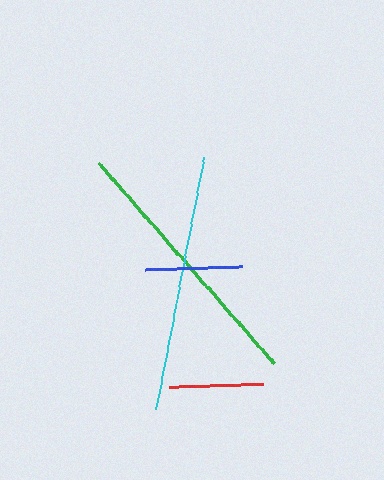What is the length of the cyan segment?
The cyan segment is approximately 257 pixels long.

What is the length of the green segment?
The green segment is approximately 266 pixels long.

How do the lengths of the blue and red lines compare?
The blue and red lines are approximately the same length.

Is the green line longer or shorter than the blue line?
The green line is longer than the blue line.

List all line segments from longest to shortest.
From longest to shortest: green, cyan, blue, red.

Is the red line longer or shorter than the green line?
The green line is longer than the red line.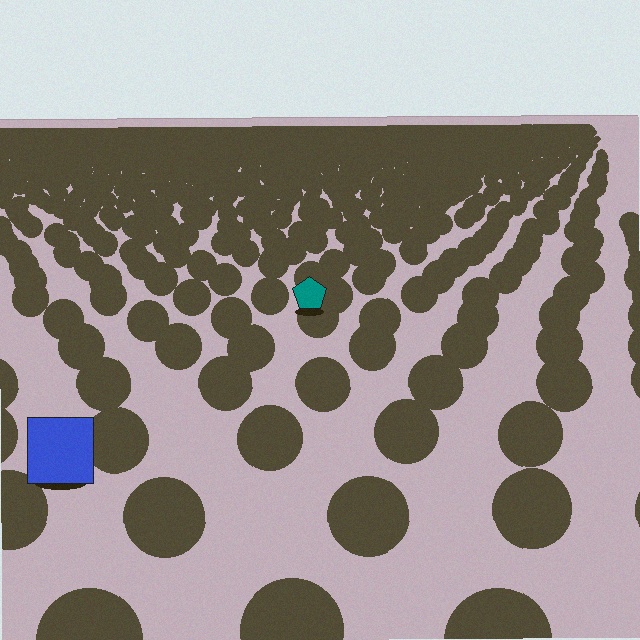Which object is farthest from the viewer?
The teal pentagon is farthest from the viewer. It appears smaller and the ground texture around it is denser.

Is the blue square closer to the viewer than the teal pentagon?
Yes. The blue square is closer — you can tell from the texture gradient: the ground texture is coarser near it.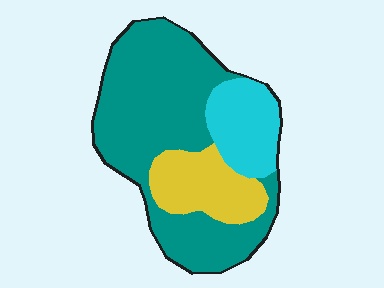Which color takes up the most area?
Teal, at roughly 65%.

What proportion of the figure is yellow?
Yellow takes up about one fifth (1/5) of the figure.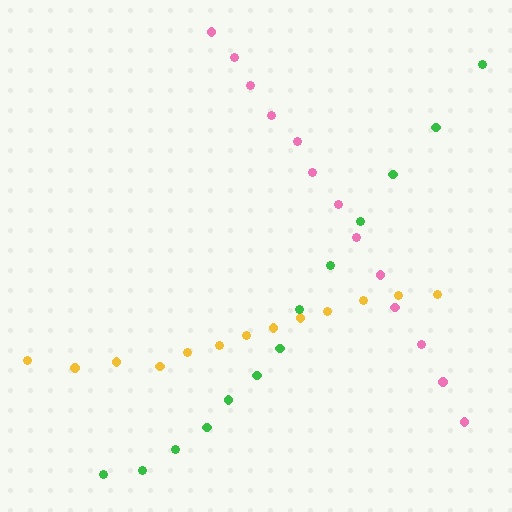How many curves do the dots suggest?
There are 3 distinct paths.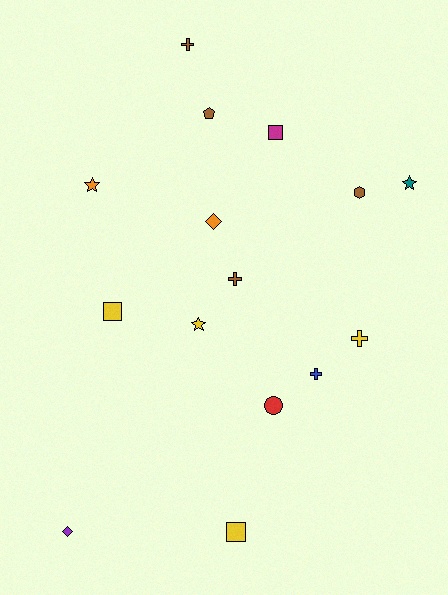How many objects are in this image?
There are 15 objects.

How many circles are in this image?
There is 1 circle.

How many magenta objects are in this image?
There is 1 magenta object.